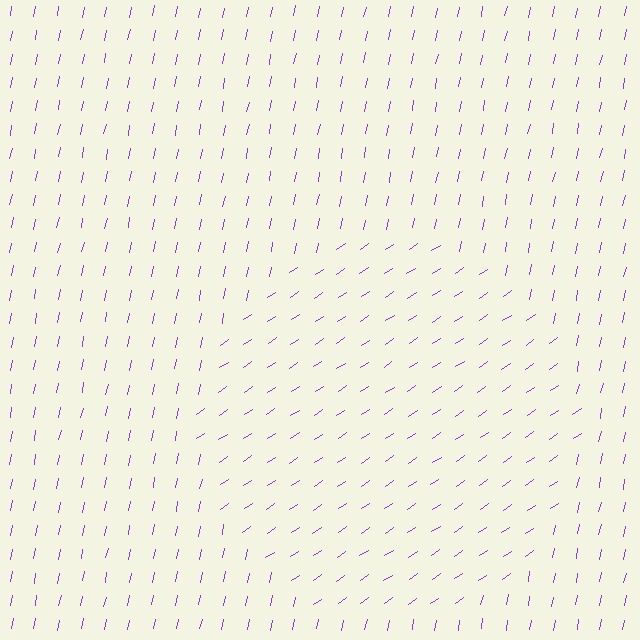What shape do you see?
I see a circle.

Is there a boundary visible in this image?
Yes, there is a texture boundary formed by a change in line orientation.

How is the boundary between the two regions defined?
The boundary is defined purely by a change in line orientation (approximately 45 degrees difference). All lines are the same color and thickness.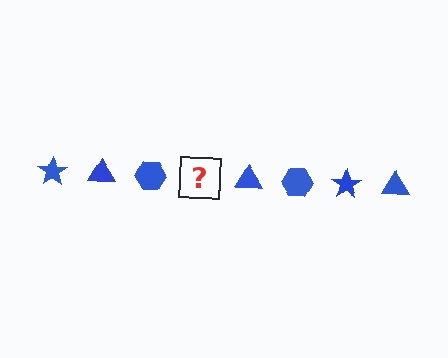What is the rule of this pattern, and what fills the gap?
The rule is that the pattern cycles through star, triangle, hexagon shapes in blue. The gap should be filled with a blue star.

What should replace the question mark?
The question mark should be replaced with a blue star.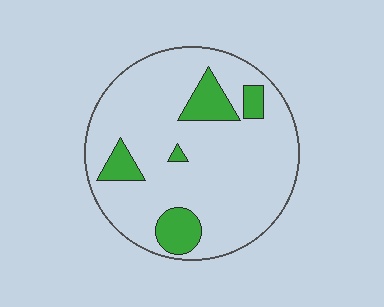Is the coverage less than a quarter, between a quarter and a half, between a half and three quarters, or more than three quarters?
Less than a quarter.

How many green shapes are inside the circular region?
5.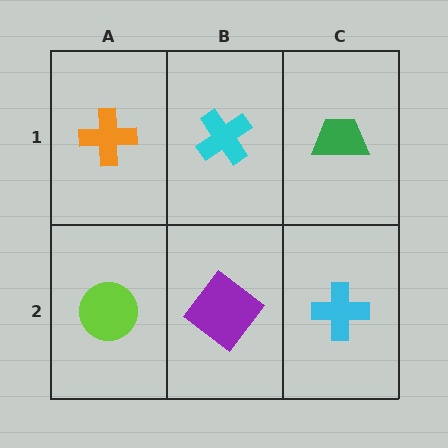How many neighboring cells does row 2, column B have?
3.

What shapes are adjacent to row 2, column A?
An orange cross (row 1, column A), a purple diamond (row 2, column B).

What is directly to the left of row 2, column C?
A purple diamond.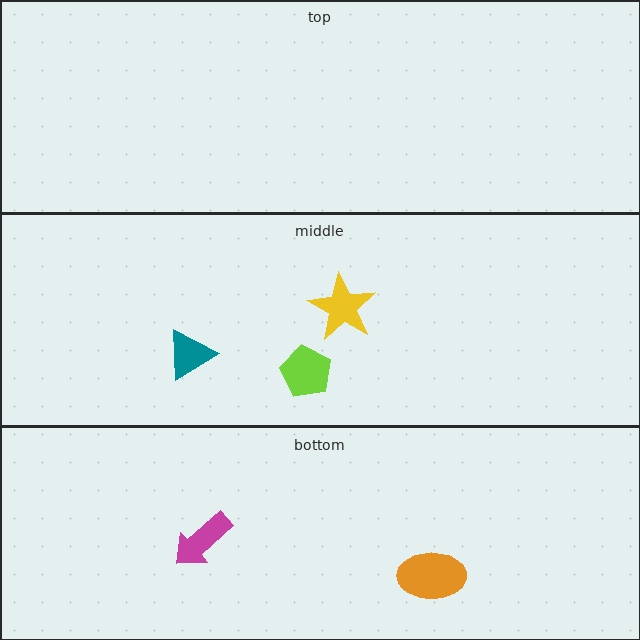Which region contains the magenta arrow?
The bottom region.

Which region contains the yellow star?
The middle region.